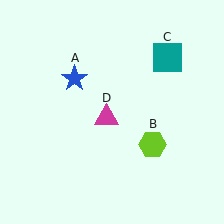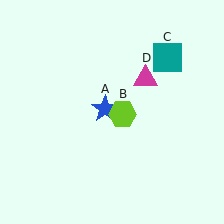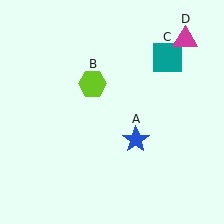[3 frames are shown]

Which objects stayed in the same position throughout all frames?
Teal square (object C) remained stationary.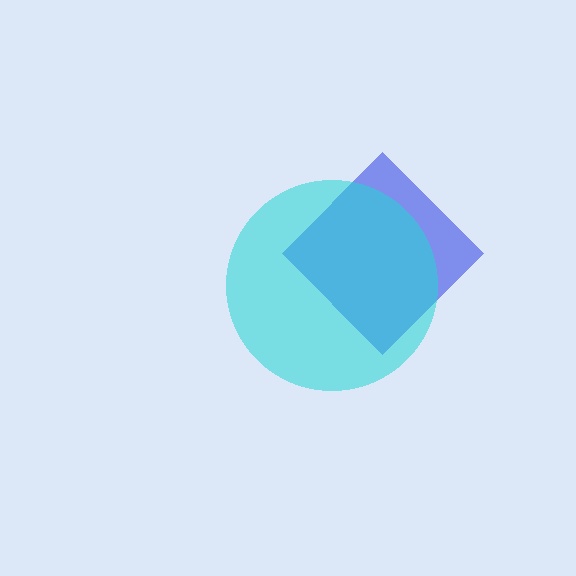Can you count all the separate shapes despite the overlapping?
Yes, there are 2 separate shapes.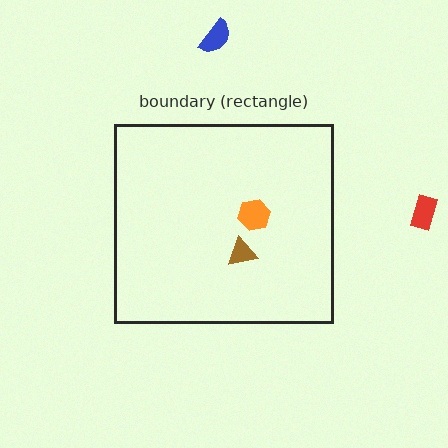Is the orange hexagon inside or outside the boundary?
Inside.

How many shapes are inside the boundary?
2 inside, 2 outside.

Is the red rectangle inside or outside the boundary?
Outside.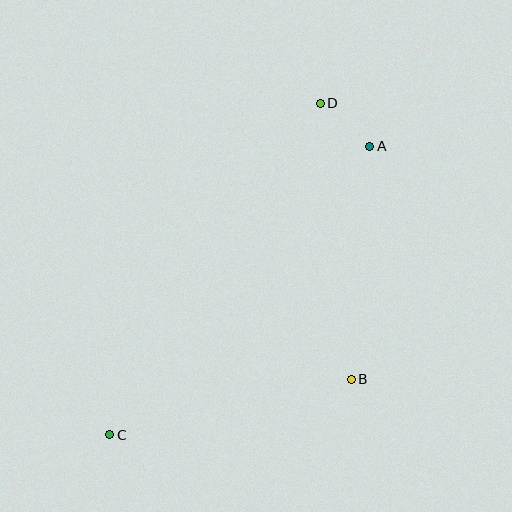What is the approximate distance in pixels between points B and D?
The distance between B and D is approximately 278 pixels.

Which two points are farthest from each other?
Points C and D are farthest from each other.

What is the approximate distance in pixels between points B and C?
The distance between B and C is approximately 248 pixels.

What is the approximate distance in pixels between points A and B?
The distance between A and B is approximately 234 pixels.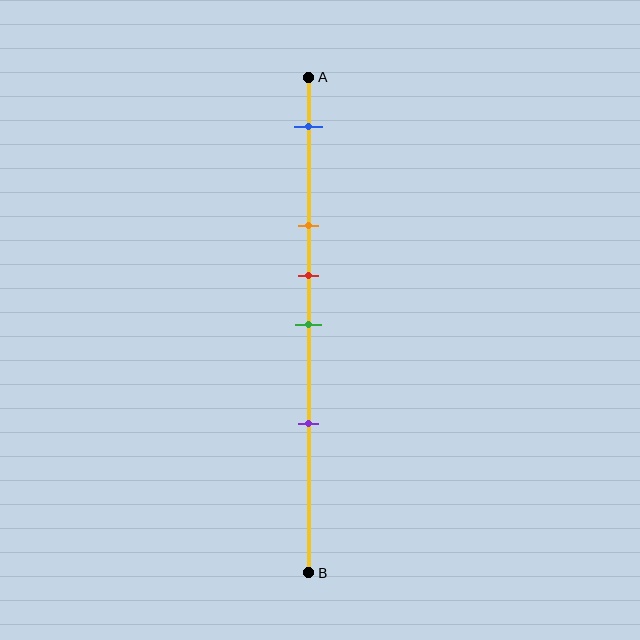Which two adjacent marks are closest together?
The red and green marks are the closest adjacent pair.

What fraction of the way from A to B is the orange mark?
The orange mark is approximately 30% (0.3) of the way from A to B.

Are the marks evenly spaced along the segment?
No, the marks are not evenly spaced.